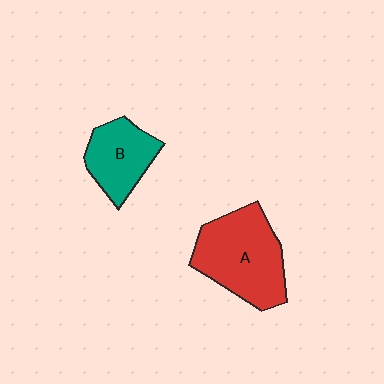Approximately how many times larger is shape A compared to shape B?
Approximately 1.6 times.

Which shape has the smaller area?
Shape B (teal).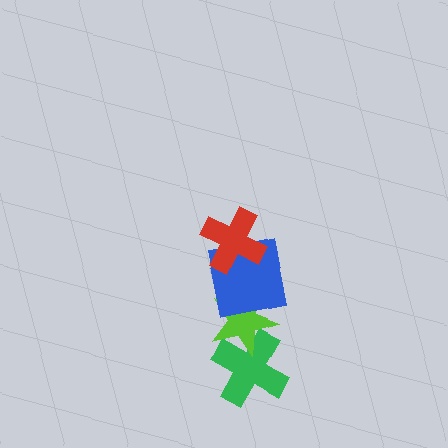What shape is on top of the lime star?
The blue square is on top of the lime star.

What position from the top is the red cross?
The red cross is 1st from the top.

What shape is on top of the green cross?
The lime star is on top of the green cross.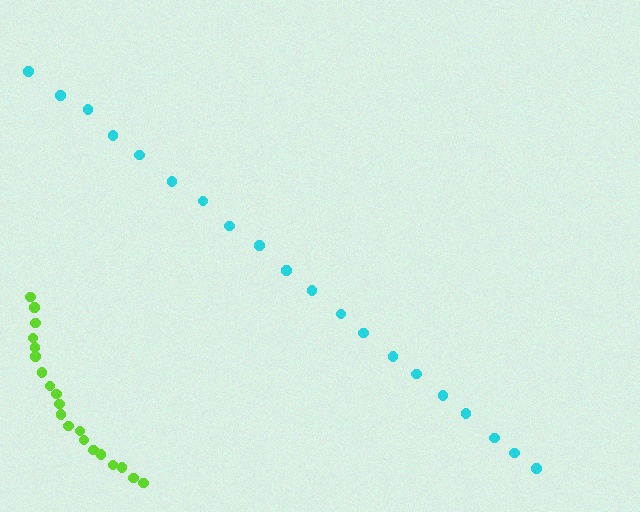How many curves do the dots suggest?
There are 2 distinct paths.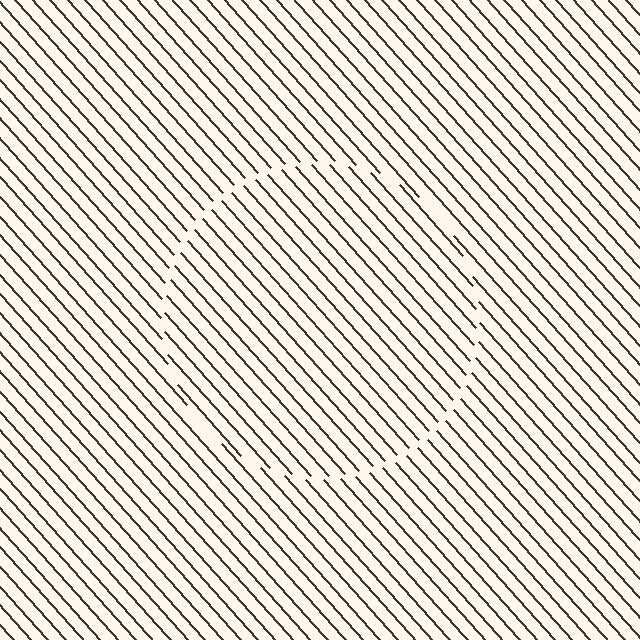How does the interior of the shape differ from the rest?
The interior of the shape contains the same grating, shifted by half a period — the contour is defined by the phase discontinuity where line-ends from the inner and outer gratings abut.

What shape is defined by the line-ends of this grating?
An illusory circle. The interior of the shape contains the same grating, shifted by half a period — the contour is defined by the phase discontinuity where line-ends from the inner and outer gratings abut.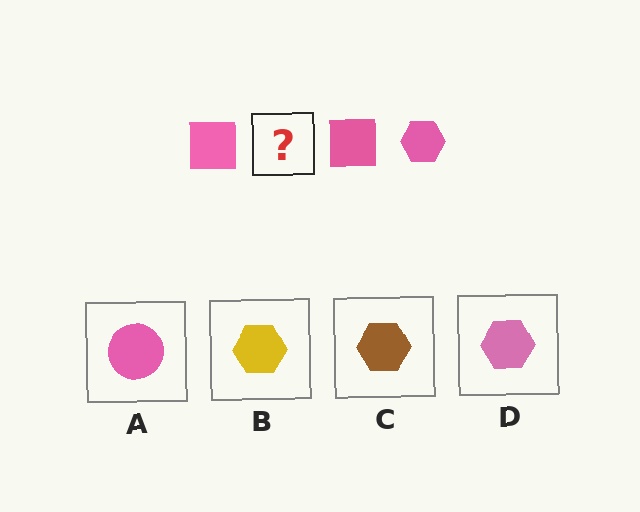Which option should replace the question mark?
Option D.